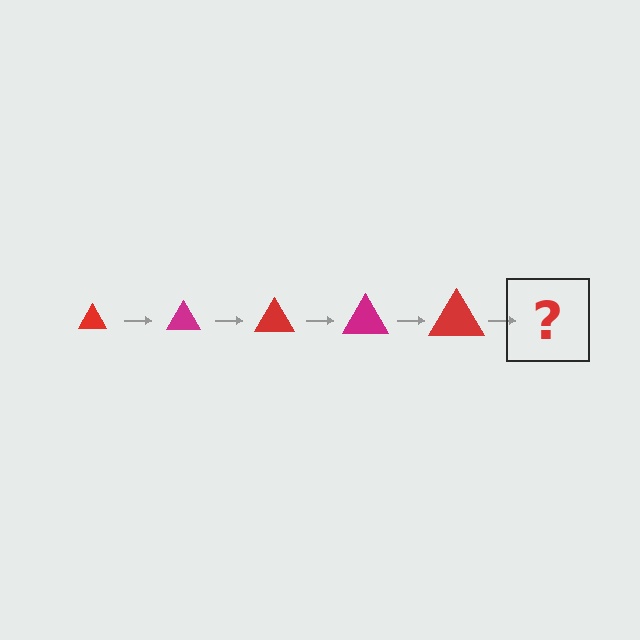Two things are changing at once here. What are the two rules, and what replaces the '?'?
The two rules are that the triangle grows larger each step and the color cycles through red and magenta. The '?' should be a magenta triangle, larger than the previous one.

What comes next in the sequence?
The next element should be a magenta triangle, larger than the previous one.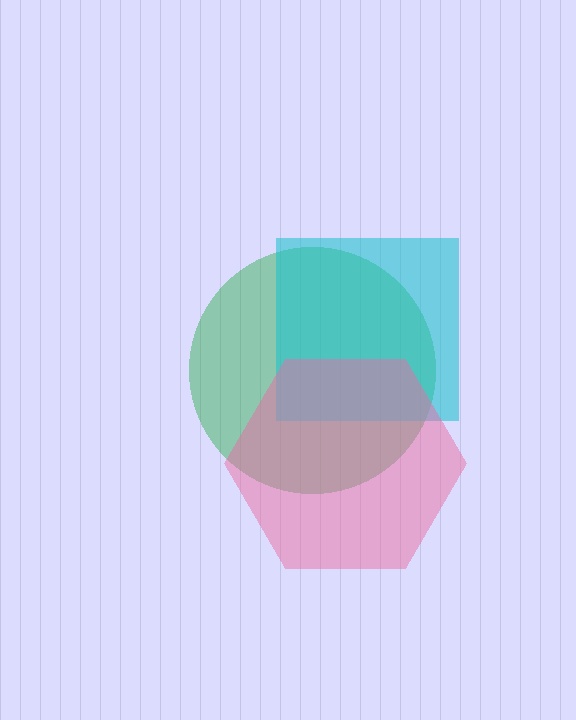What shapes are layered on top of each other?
The layered shapes are: a green circle, a cyan square, a pink hexagon.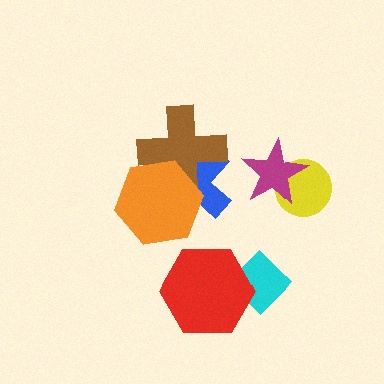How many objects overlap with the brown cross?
2 objects overlap with the brown cross.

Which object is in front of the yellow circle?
The magenta star is in front of the yellow circle.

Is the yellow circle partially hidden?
Yes, it is partially covered by another shape.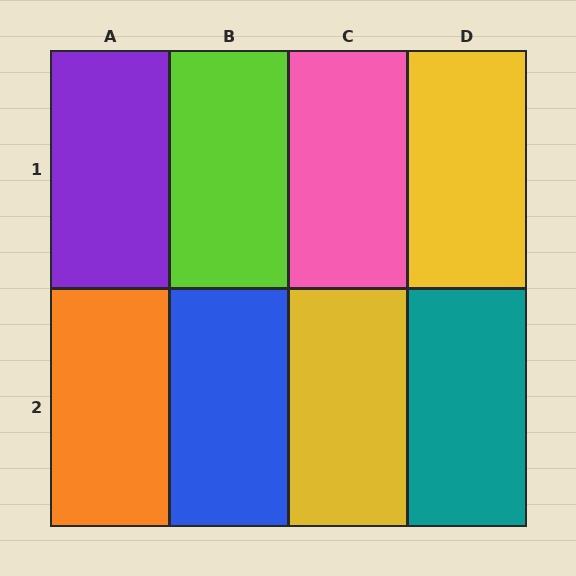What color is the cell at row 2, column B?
Blue.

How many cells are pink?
1 cell is pink.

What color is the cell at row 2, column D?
Teal.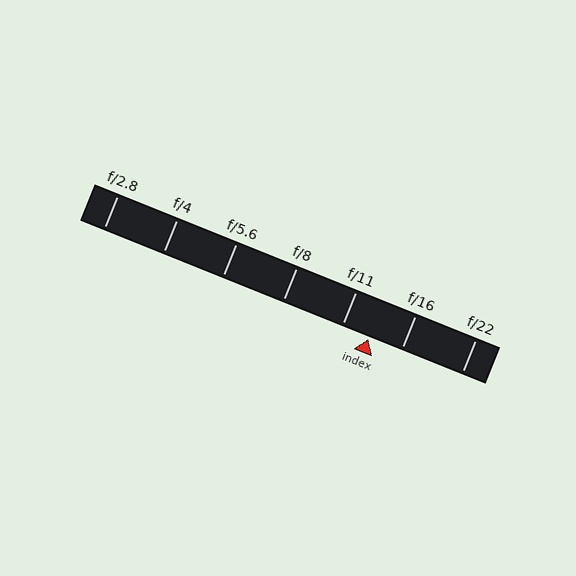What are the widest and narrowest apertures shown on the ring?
The widest aperture shown is f/2.8 and the narrowest is f/22.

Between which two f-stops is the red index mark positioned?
The index mark is between f/11 and f/16.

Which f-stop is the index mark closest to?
The index mark is closest to f/11.